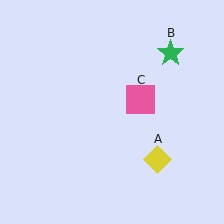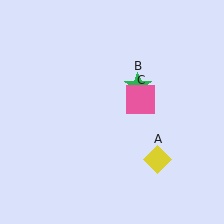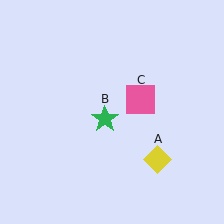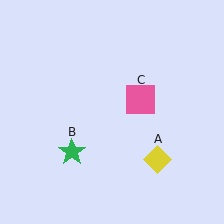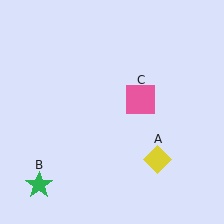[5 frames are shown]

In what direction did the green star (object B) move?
The green star (object B) moved down and to the left.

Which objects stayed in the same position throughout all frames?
Yellow diamond (object A) and pink square (object C) remained stationary.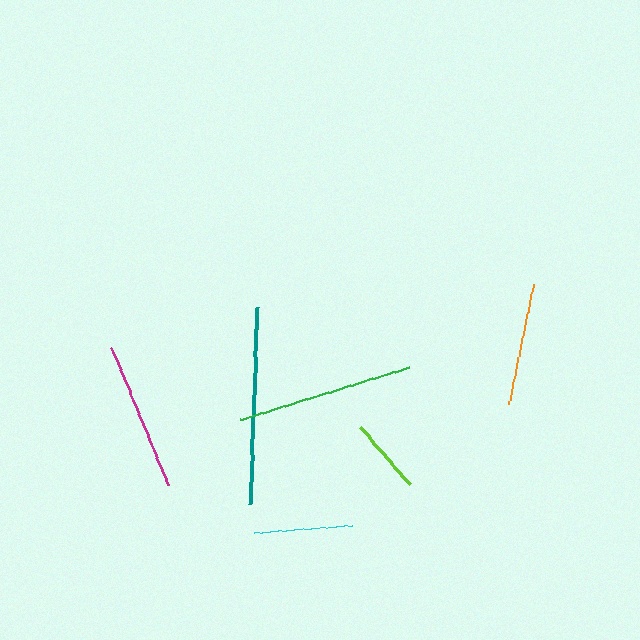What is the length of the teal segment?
The teal segment is approximately 197 pixels long.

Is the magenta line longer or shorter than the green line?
The green line is longer than the magenta line.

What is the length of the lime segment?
The lime segment is approximately 75 pixels long.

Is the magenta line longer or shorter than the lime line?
The magenta line is longer than the lime line.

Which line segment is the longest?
The teal line is the longest at approximately 197 pixels.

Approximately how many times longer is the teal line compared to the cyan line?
The teal line is approximately 2.0 times the length of the cyan line.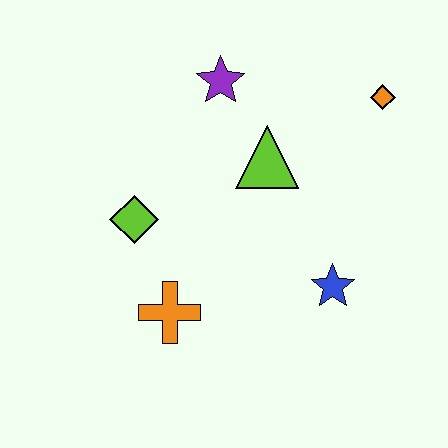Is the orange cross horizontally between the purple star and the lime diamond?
Yes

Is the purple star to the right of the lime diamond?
Yes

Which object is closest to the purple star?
The lime triangle is closest to the purple star.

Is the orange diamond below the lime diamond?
No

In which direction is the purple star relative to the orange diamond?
The purple star is to the left of the orange diamond.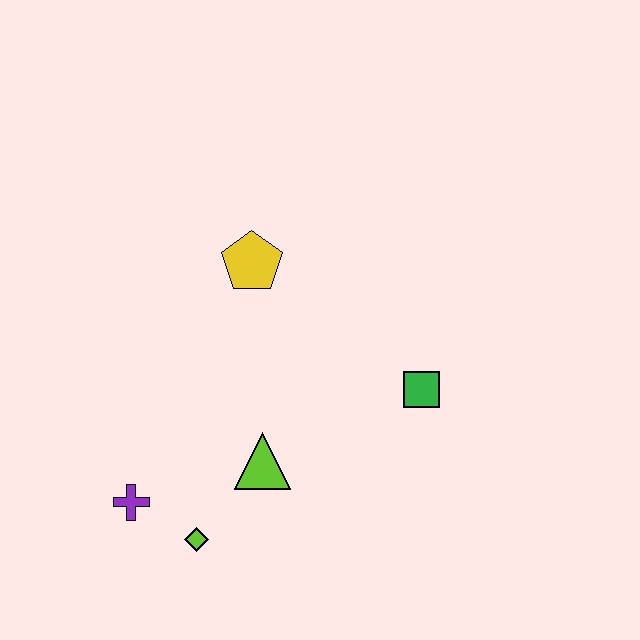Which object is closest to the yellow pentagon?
The lime triangle is closest to the yellow pentagon.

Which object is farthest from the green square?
The purple cross is farthest from the green square.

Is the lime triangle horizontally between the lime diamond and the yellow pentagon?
No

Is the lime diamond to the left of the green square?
Yes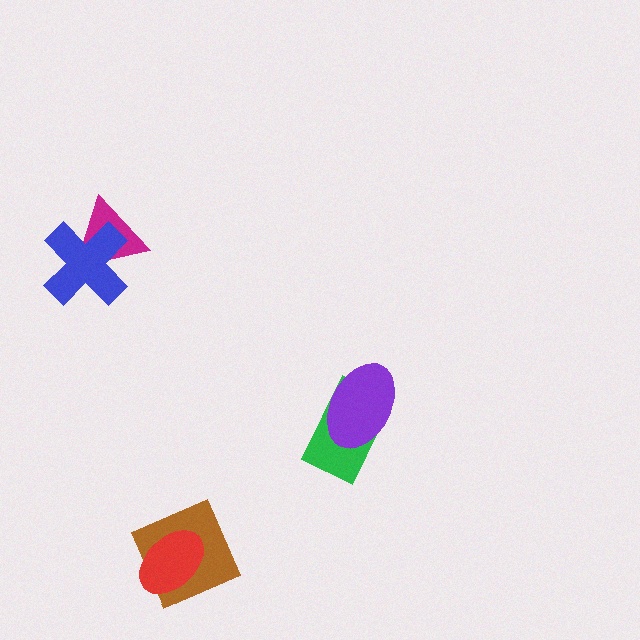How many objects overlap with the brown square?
1 object overlaps with the brown square.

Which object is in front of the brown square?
The red ellipse is in front of the brown square.